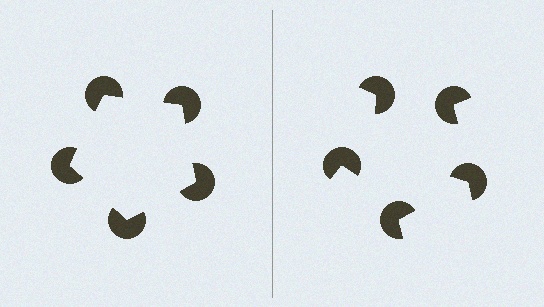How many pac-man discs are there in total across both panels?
10 — 5 on each side.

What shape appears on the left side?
An illusory pentagon.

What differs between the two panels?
The pac-man discs are positioned identically on both sides; only the wedge orientations differ. On the left they align to a pentagon; on the right they are misaligned.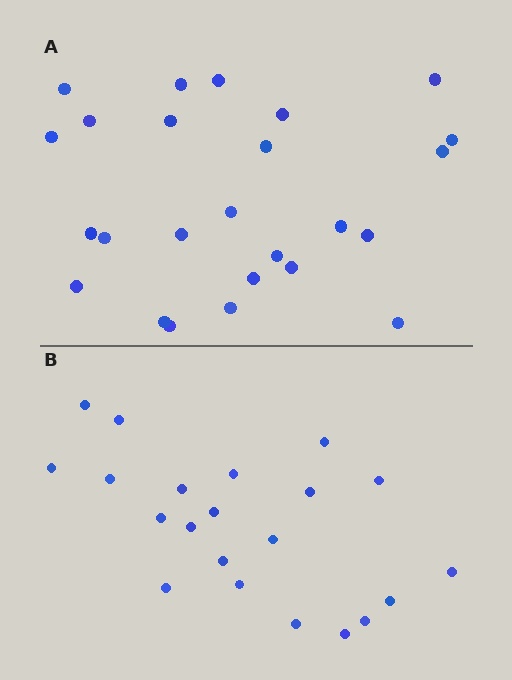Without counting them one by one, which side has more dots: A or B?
Region A (the top region) has more dots.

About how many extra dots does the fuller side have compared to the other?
Region A has about 4 more dots than region B.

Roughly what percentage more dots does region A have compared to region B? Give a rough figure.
About 20% more.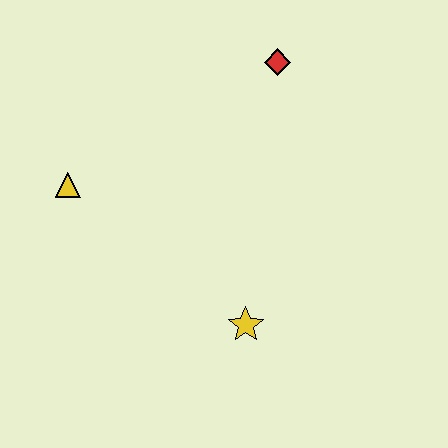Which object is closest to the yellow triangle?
The yellow star is closest to the yellow triangle.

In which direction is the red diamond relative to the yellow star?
The red diamond is above the yellow star.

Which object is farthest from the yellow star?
The red diamond is farthest from the yellow star.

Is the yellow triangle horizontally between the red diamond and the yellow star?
No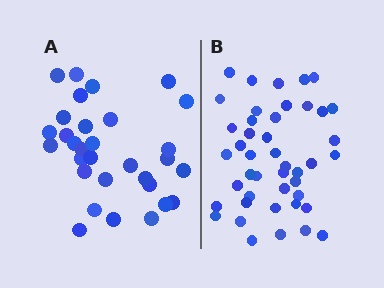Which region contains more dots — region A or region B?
Region B (the right region) has more dots.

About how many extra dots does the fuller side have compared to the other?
Region B has approximately 15 more dots than region A.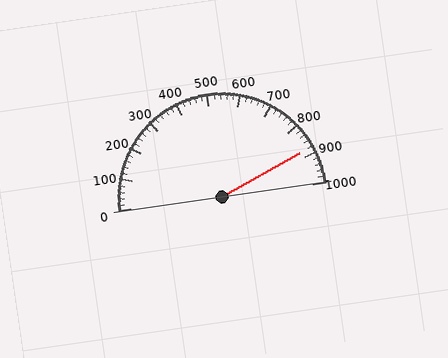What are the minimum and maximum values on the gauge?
The gauge ranges from 0 to 1000.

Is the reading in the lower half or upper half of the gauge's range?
The reading is in the upper half of the range (0 to 1000).